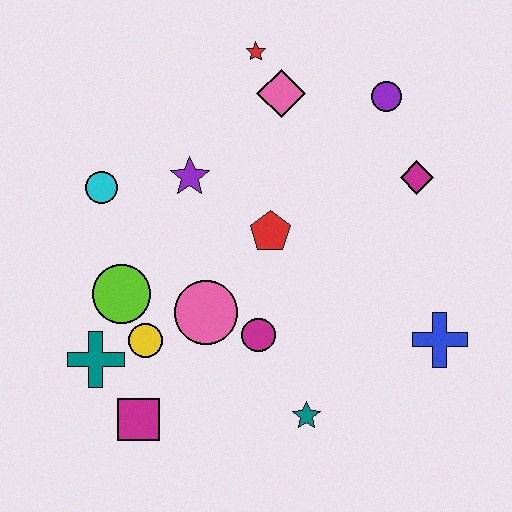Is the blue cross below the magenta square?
No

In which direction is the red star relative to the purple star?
The red star is above the purple star.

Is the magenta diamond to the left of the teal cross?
No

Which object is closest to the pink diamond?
The red star is closest to the pink diamond.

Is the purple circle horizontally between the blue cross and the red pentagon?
Yes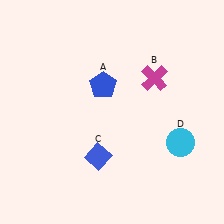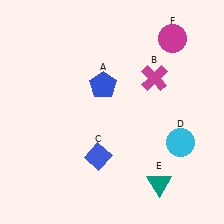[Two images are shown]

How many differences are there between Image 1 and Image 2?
There are 2 differences between the two images.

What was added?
A teal triangle (E), a magenta circle (F) were added in Image 2.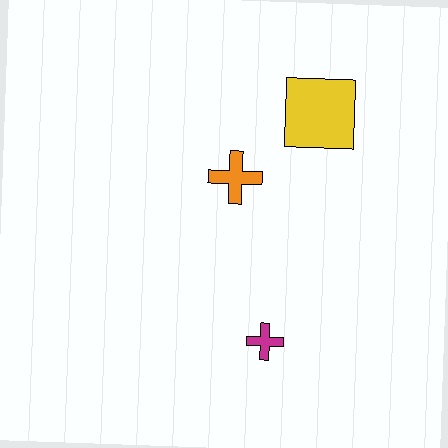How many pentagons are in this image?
There are no pentagons.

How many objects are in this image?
There are 3 objects.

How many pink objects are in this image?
There are no pink objects.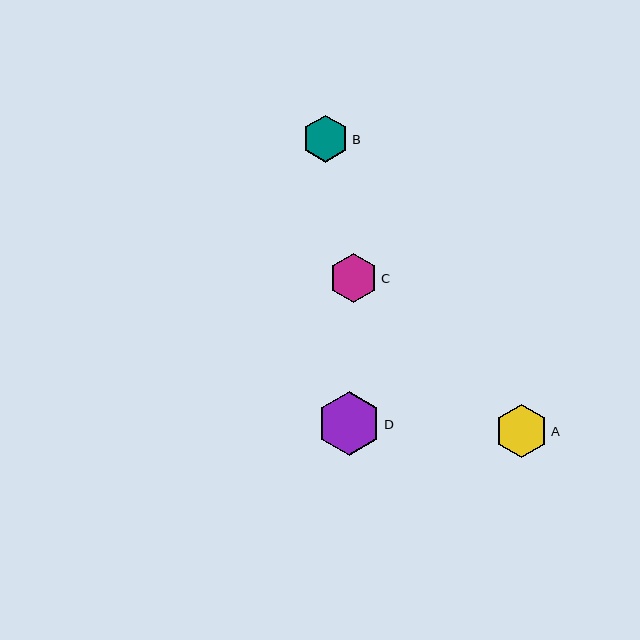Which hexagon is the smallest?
Hexagon B is the smallest with a size of approximately 47 pixels.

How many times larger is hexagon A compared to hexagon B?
Hexagon A is approximately 1.1 times the size of hexagon B.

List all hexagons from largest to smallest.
From largest to smallest: D, A, C, B.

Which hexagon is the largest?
Hexagon D is the largest with a size of approximately 64 pixels.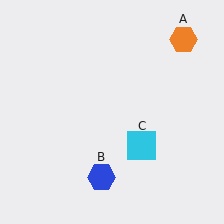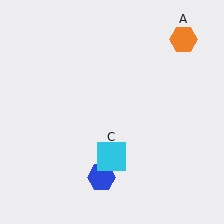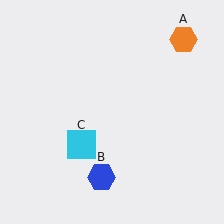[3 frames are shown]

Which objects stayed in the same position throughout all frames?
Orange hexagon (object A) and blue hexagon (object B) remained stationary.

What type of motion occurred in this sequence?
The cyan square (object C) rotated clockwise around the center of the scene.